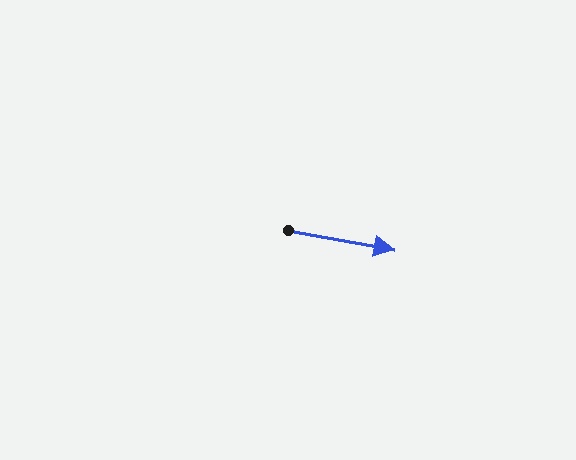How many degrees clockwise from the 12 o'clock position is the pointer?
Approximately 101 degrees.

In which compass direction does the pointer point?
East.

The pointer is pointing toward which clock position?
Roughly 3 o'clock.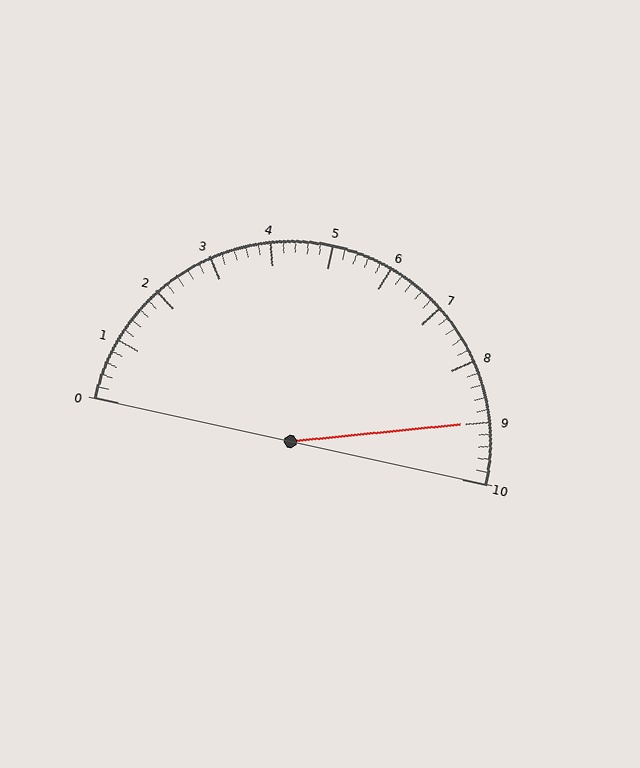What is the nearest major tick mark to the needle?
The nearest major tick mark is 9.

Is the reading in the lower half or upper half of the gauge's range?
The reading is in the upper half of the range (0 to 10).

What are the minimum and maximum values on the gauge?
The gauge ranges from 0 to 10.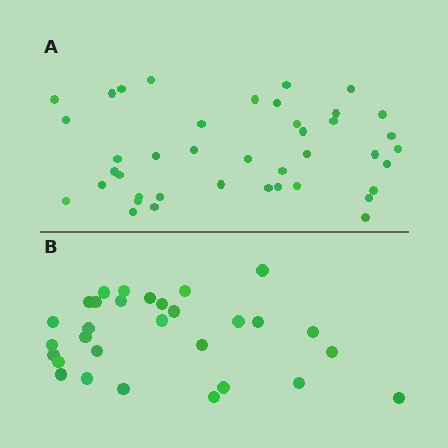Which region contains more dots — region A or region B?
Region A (the top region) has more dots.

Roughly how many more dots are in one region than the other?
Region A has roughly 12 or so more dots than region B.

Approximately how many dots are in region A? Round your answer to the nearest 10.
About 40 dots. (The exact count is 41, which rounds to 40.)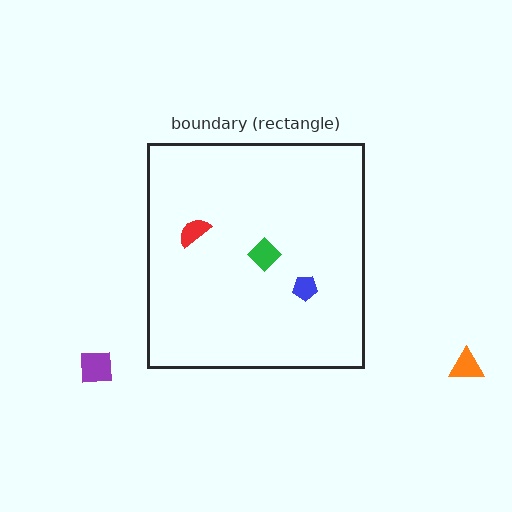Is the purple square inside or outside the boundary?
Outside.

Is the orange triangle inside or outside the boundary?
Outside.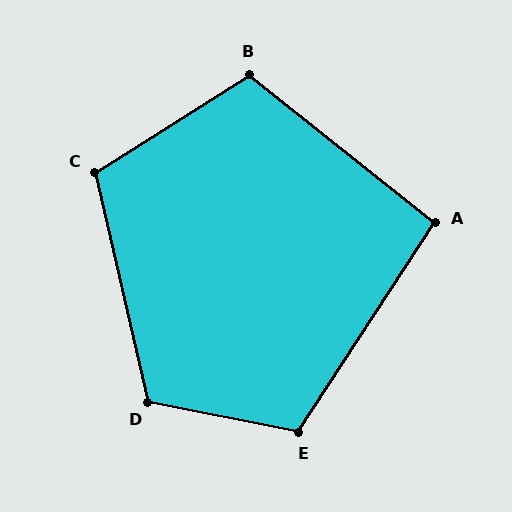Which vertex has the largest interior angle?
D, at approximately 115 degrees.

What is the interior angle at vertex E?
Approximately 112 degrees (obtuse).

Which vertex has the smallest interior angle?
A, at approximately 96 degrees.